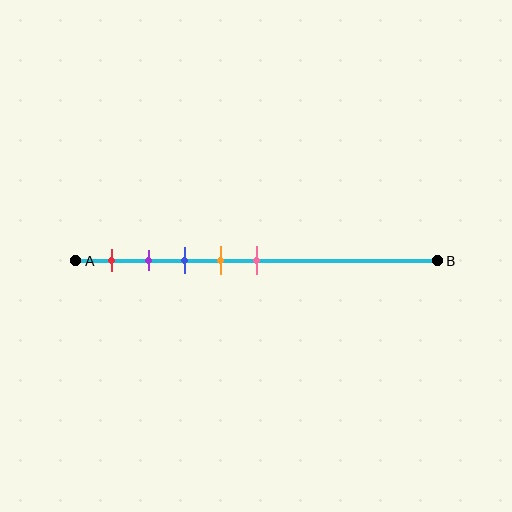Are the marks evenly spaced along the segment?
Yes, the marks are approximately evenly spaced.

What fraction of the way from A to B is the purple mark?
The purple mark is approximately 20% (0.2) of the way from A to B.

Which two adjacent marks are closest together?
The purple and blue marks are the closest adjacent pair.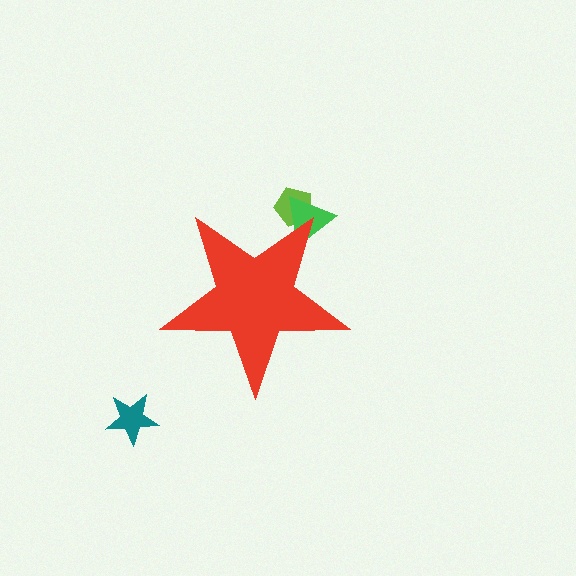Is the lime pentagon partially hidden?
Yes, the lime pentagon is partially hidden behind the red star.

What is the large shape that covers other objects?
A red star.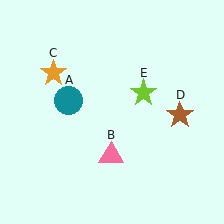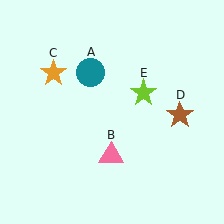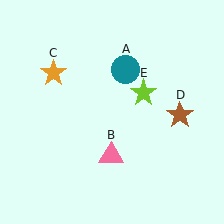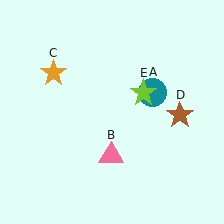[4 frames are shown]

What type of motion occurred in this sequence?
The teal circle (object A) rotated clockwise around the center of the scene.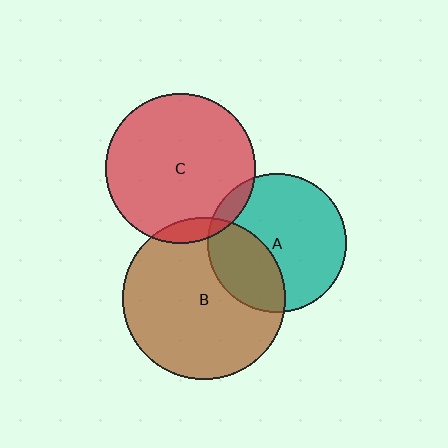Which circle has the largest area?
Circle B (brown).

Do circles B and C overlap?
Yes.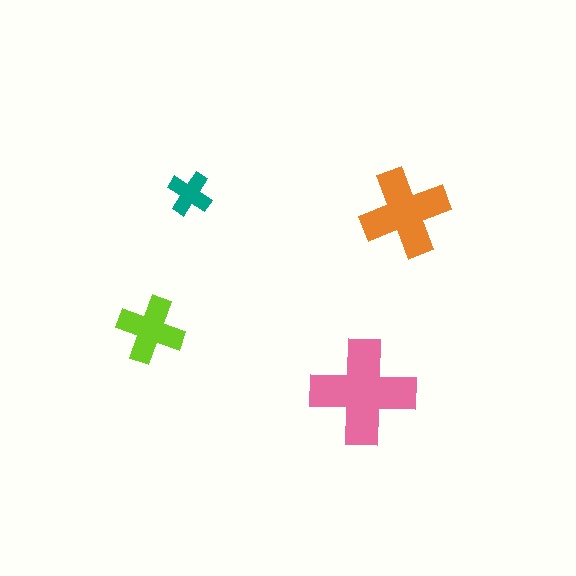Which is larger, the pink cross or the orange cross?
The pink one.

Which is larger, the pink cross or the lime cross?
The pink one.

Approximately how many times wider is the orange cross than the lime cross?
About 1.5 times wider.